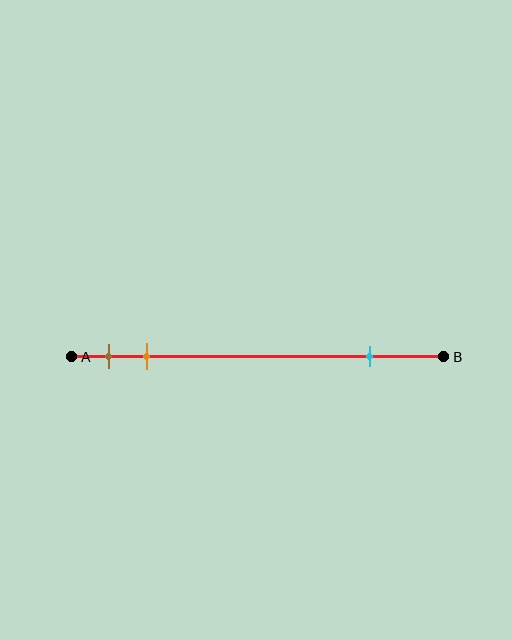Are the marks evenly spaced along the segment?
No, the marks are not evenly spaced.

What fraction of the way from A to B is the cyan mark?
The cyan mark is approximately 80% (0.8) of the way from A to B.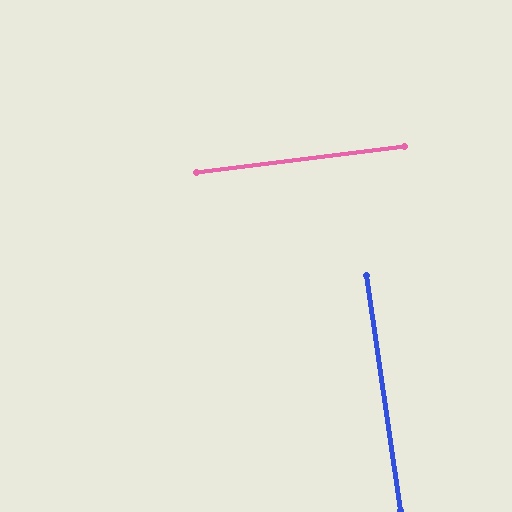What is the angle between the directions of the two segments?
Approximately 89 degrees.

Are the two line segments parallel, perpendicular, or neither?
Perpendicular — they meet at approximately 89°.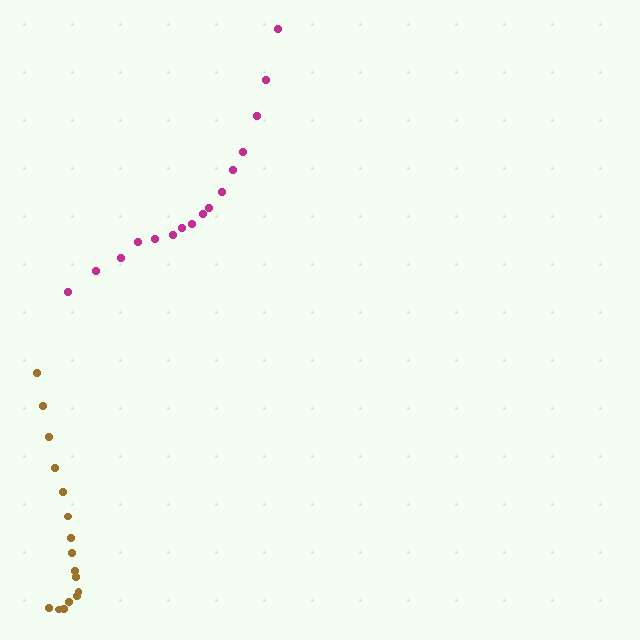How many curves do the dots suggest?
There are 2 distinct paths.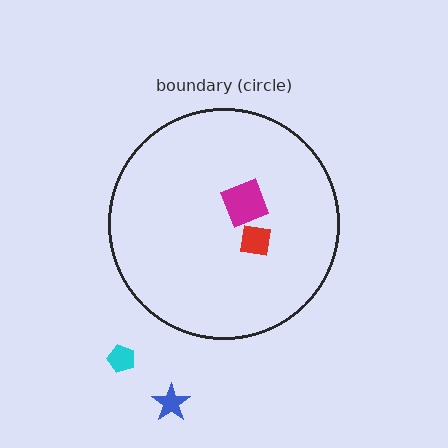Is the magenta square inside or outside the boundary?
Inside.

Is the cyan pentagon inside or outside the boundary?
Outside.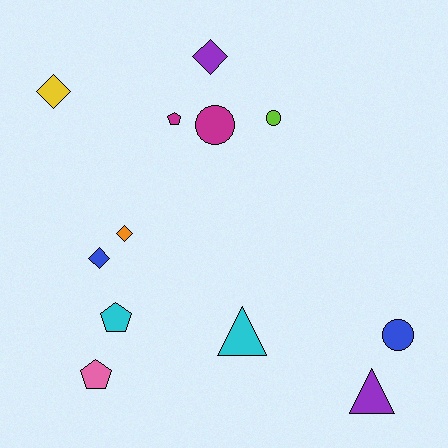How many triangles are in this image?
There are 2 triangles.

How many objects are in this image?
There are 12 objects.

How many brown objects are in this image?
There are no brown objects.